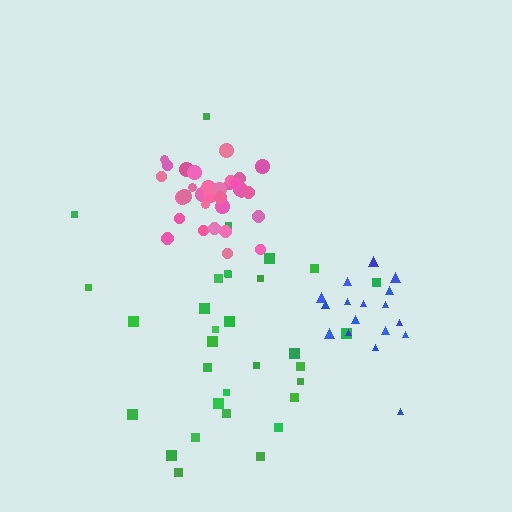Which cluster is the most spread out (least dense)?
Green.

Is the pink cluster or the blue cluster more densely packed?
Pink.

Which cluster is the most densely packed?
Pink.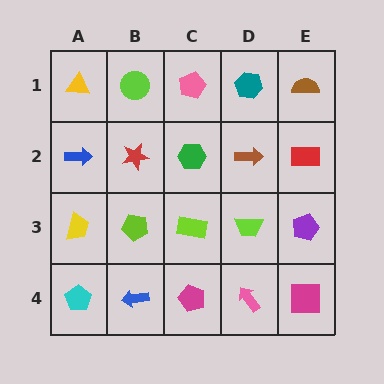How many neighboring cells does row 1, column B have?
3.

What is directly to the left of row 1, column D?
A pink pentagon.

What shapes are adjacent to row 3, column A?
A blue arrow (row 2, column A), a cyan pentagon (row 4, column A), a lime pentagon (row 3, column B).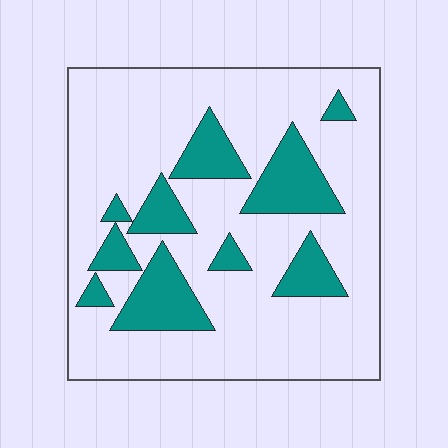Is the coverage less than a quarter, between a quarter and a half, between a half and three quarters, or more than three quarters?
Less than a quarter.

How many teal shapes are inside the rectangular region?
10.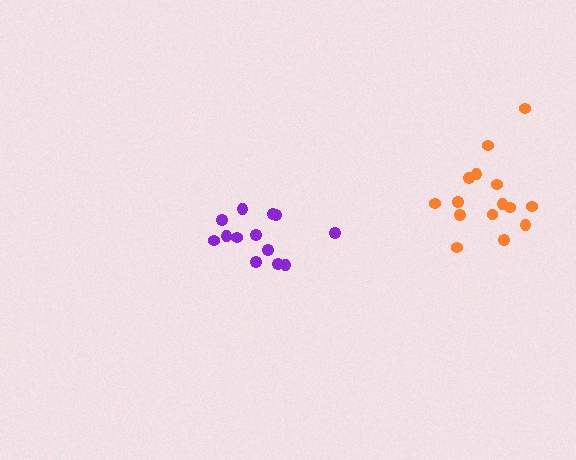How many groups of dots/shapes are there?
There are 2 groups.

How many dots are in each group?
Group 1: 13 dots, Group 2: 15 dots (28 total).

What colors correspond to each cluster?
The clusters are colored: purple, orange.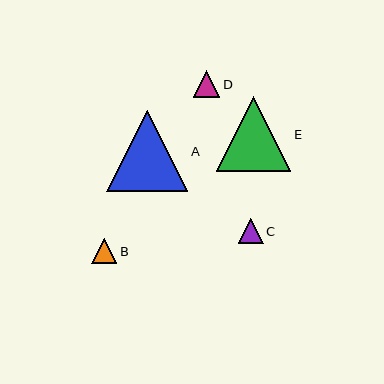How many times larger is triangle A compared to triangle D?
Triangle A is approximately 3.1 times the size of triangle D.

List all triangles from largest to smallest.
From largest to smallest: A, E, D, B, C.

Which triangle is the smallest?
Triangle C is the smallest with a size of approximately 25 pixels.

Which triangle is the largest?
Triangle A is the largest with a size of approximately 82 pixels.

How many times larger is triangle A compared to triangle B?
Triangle A is approximately 3.2 times the size of triangle B.